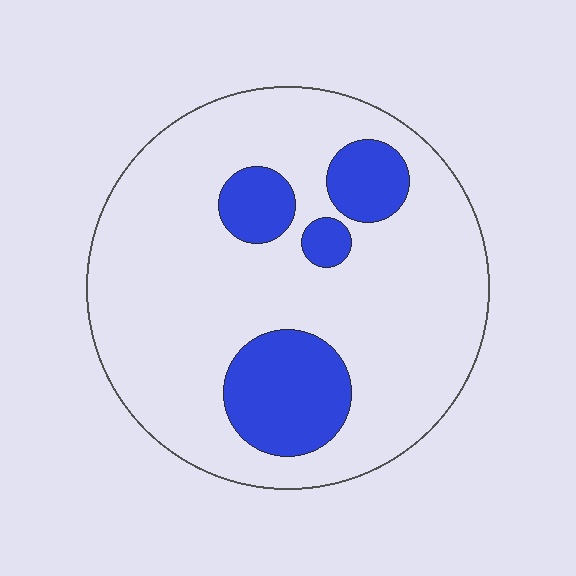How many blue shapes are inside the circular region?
4.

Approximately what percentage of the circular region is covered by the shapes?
Approximately 20%.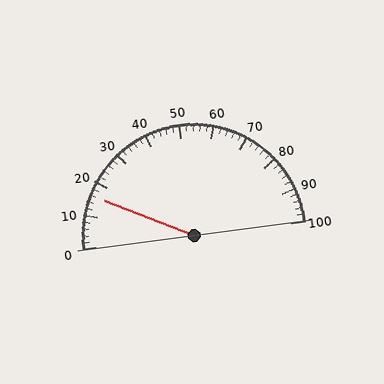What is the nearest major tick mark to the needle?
The nearest major tick mark is 20.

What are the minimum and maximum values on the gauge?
The gauge ranges from 0 to 100.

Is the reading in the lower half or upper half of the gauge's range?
The reading is in the lower half of the range (0 to 100).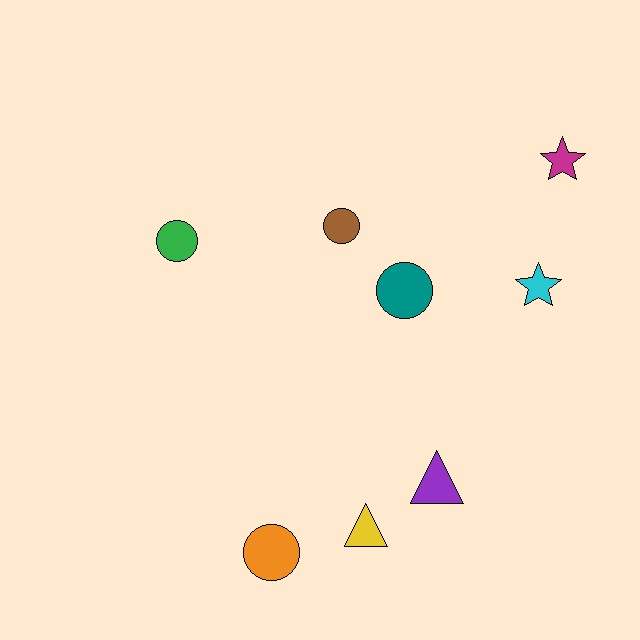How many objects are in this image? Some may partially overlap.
There are 8 objects.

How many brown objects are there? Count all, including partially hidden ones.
There is 1 brown object.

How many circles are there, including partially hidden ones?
There are 4 circles.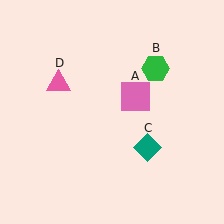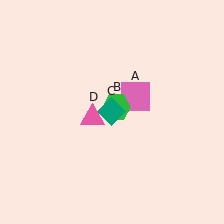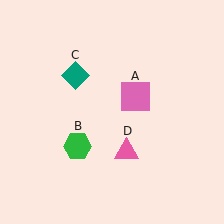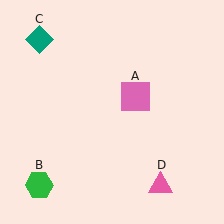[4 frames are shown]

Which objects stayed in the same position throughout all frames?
Pink square (object A) remained stationary.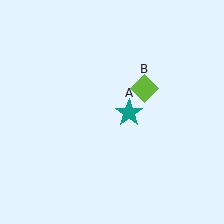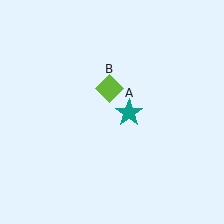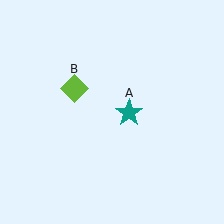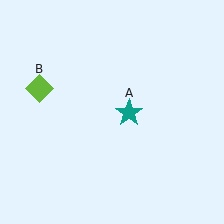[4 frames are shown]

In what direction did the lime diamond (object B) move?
The lime diamond (object B) moved left.